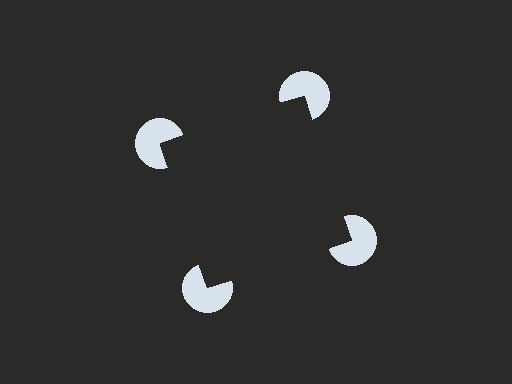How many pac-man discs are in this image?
There are 4 — one at each vertex of the illusory square.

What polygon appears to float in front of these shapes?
An illusory square — its edges are inferred from the aligned wedge cuts in the pac-man discs, not physically drawn.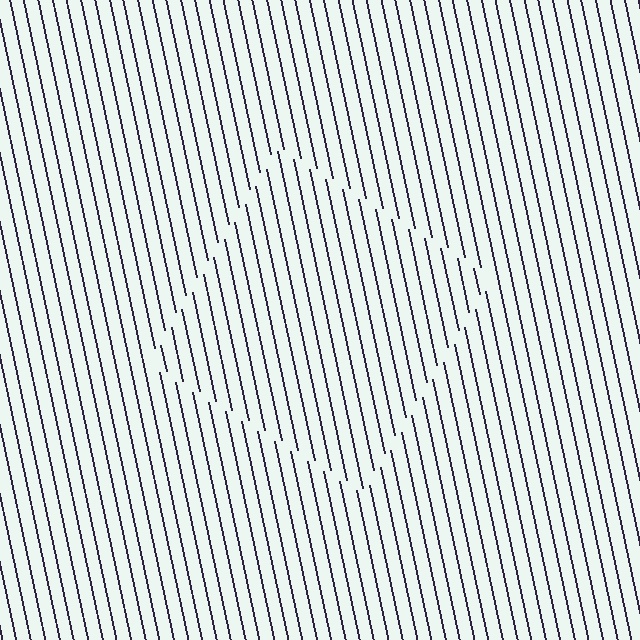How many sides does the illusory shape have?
4 sides — the line-ends trace a square.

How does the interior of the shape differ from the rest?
The interior of the shape contains the same grating, shifted by half a period — the contour is defined by the phase discontinuity where line-ends from the inner and outer gratings abut.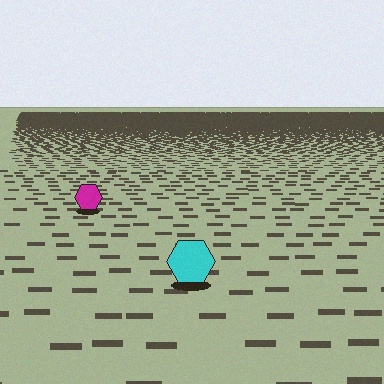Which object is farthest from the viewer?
The magenta hexagon is farthest from the viewer. It appears smaller and the ground texture around it is denser.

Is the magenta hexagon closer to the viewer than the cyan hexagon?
No. The cyan hexagon is closer — you can tell from the texture gradient: the ground texture is coarser near it.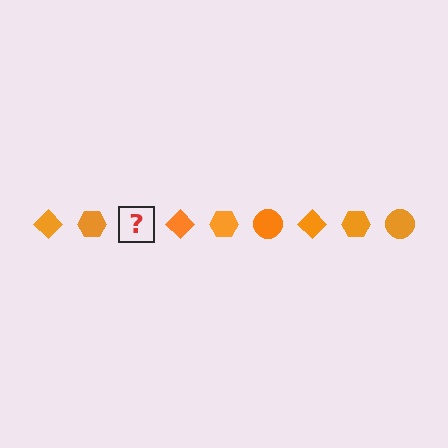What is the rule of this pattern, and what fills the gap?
The rule is that the pattern cycles through diamond, hexagon, circle shapes in orange. The gap should be filled with an orange circle.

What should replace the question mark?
The question mark should be replaced with an orange circle.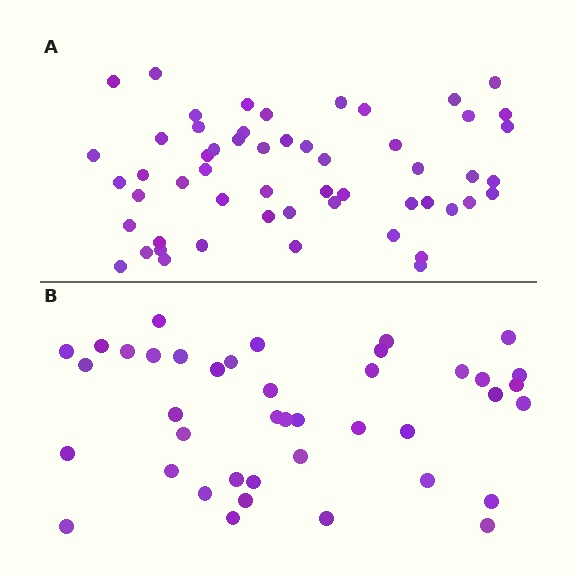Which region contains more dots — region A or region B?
Region A (the top region) has more dots.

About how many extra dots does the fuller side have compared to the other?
Region A has approximately 15 more dots than region B.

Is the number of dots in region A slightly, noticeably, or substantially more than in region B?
Region A has noticeably more, but not dramatically so. The ratio is roughly 1.3 to 1.